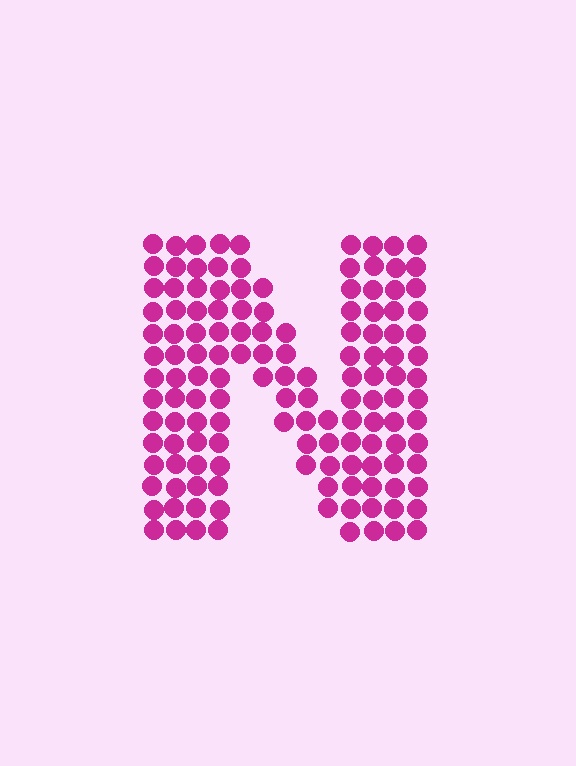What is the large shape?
The large shape is the letter N.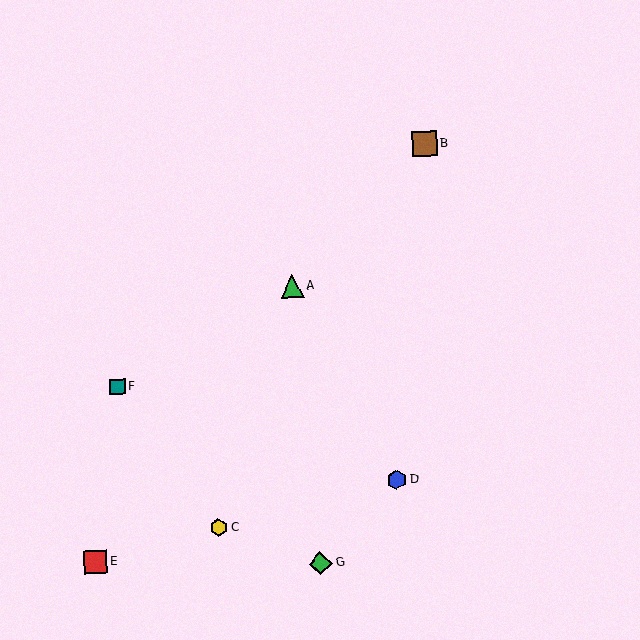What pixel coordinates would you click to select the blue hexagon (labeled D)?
Click at (397, 480) to select the blue hexagon D.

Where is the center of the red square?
The center of the red square is at (96, 562).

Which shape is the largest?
The brown square (labeled B) is the largest.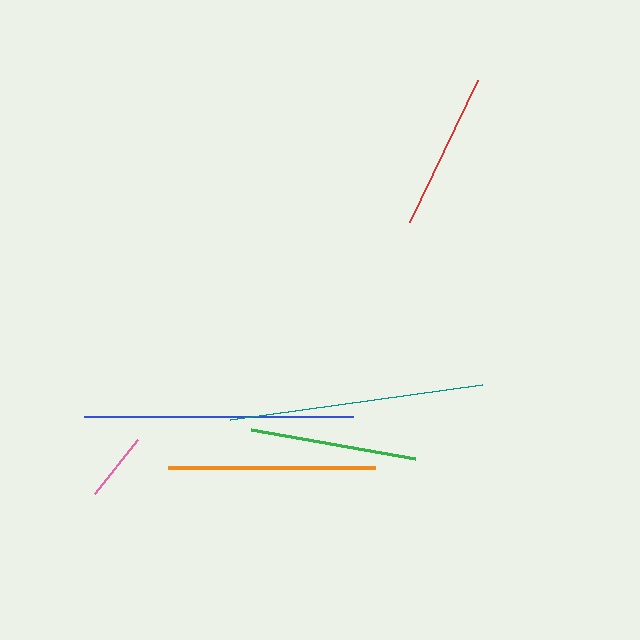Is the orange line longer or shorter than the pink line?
The orange line is longer than the pink line.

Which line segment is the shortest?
The pink line is the shortest at approximately 70 pixels.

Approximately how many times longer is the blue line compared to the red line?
The blue line is approximately 1.7 times the length of the red line.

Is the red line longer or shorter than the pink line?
The red line is longer than the pink line.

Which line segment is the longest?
The blue line is the longest at approximately 269 pixels.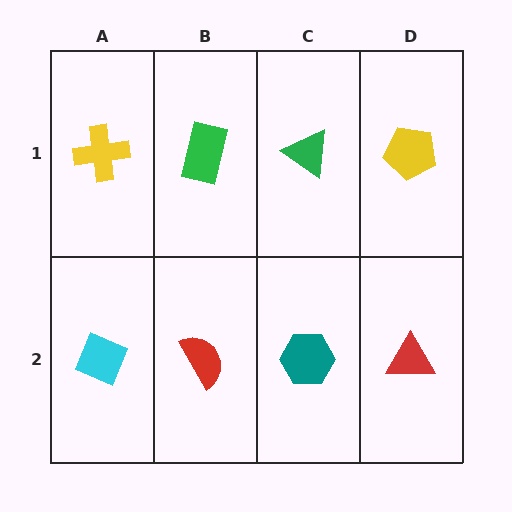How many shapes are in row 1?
4 shapes.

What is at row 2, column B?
A red semicircle.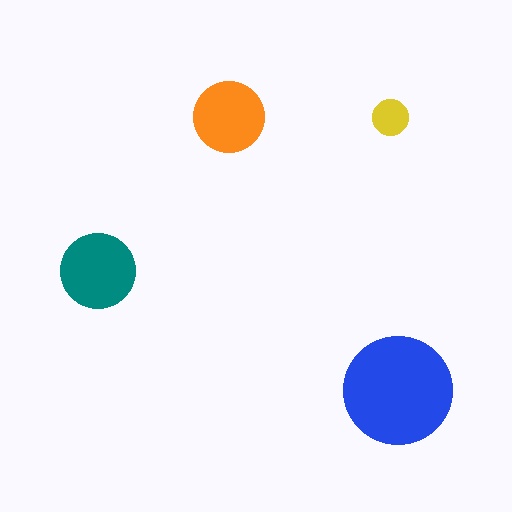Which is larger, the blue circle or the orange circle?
The blue one.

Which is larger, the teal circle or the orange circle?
The teal one.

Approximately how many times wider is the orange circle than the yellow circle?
About 2 times wider.